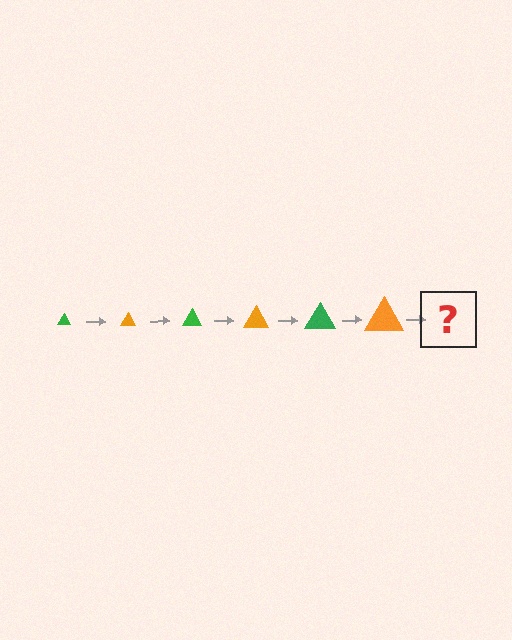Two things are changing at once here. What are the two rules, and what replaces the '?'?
The two rules are that the triangle grows larger each step and the color cycles through green and orange. The '?' should be a green triangle, larger than the previous one.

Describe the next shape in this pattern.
It should be a green triangle, larger than the previous one.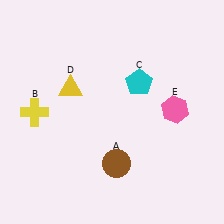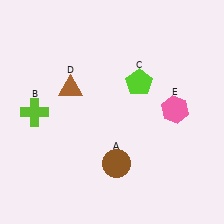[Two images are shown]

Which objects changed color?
B changed from yellow to lime. C changed from cyan to lime. D changed from yellow to brown.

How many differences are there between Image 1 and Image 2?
There are 3 differences between the two images.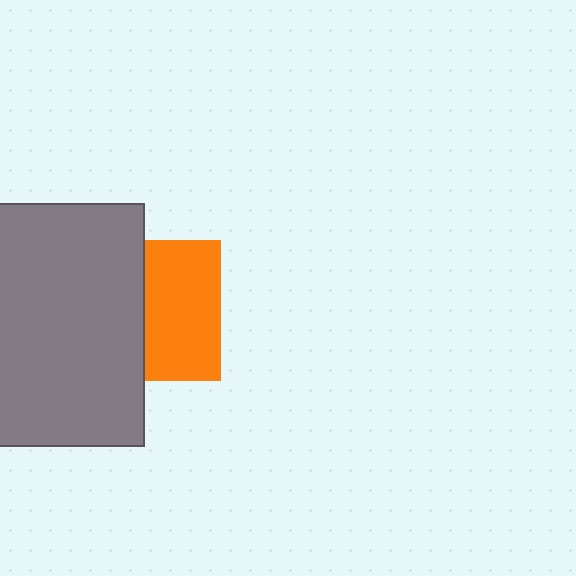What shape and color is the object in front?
The object in front is a gray rectangle.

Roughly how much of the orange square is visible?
About half of it is visible (roughly 54%).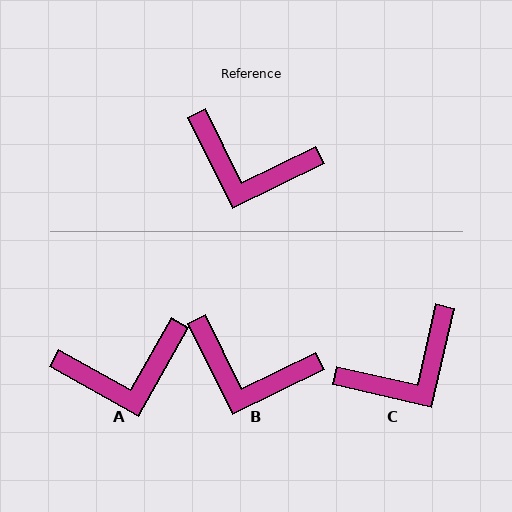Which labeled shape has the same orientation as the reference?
B.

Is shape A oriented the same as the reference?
No, it is off by about 34 degrees.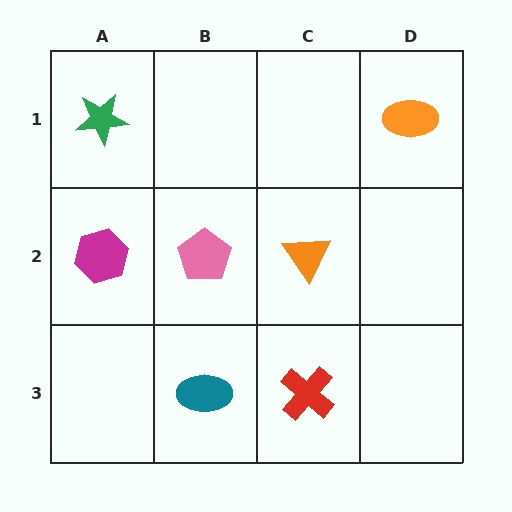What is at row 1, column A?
A green star.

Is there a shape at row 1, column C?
No, that cell is empty.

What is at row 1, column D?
An orange ellipse.